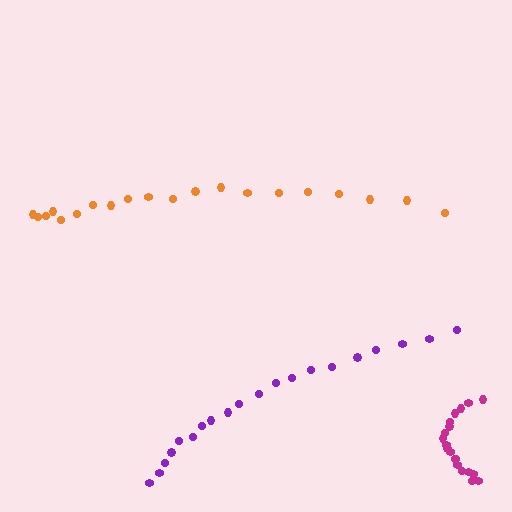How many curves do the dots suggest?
There are 3 distinct paths.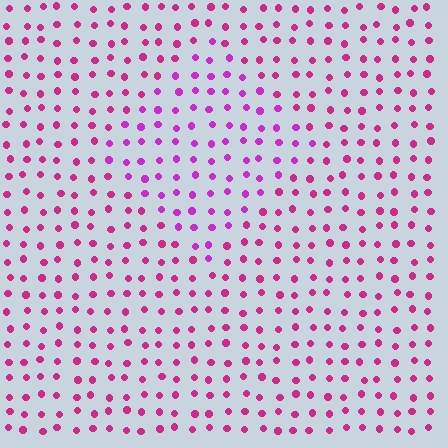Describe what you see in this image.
The image is filled with small magenta elements in a uniform arrangement. A diamond-shaped region is visible where the elements are tinted to a slightly different hue, forming a subtle color boundary.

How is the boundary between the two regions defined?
The boundary is defined purely by a slight shift in hue (about 26 degrees). Spacing, size, and orientation are identical on both sides.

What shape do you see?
I see a diamond.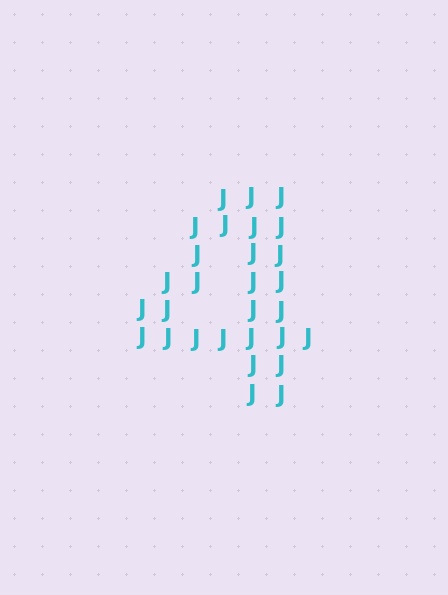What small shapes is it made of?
It is made of small letter J's.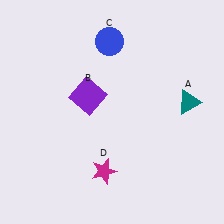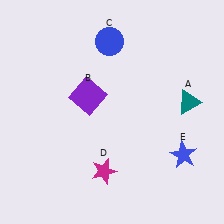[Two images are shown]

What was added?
A blue star (E) was added in Image 2.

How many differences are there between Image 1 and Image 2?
There is 1 difference between the two images.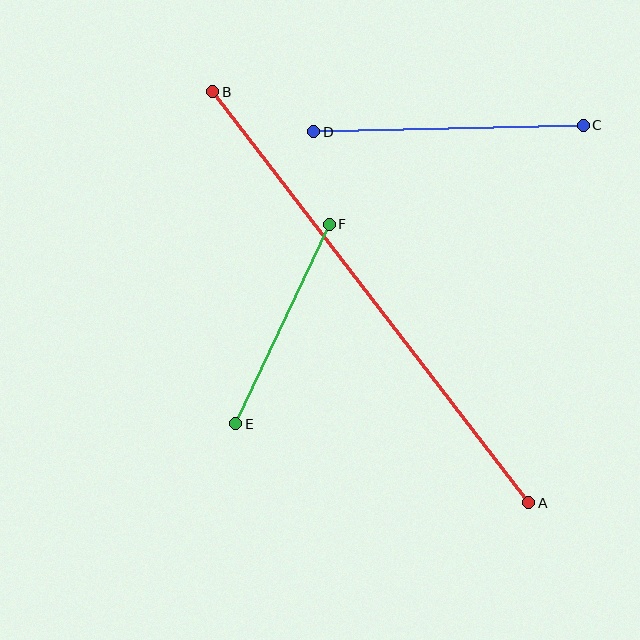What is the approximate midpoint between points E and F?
The midpoint is at approximately (282, 324) pixels.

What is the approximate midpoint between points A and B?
The midpoint is at approximately (371, 297) pixels.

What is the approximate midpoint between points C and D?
The midpoint is at approximately (448, 129) pixels.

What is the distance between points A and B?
The distance is approximately 518 pixels.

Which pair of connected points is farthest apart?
Points A and B are farthest apart.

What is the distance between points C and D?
The distance is approximately 270 pixels.